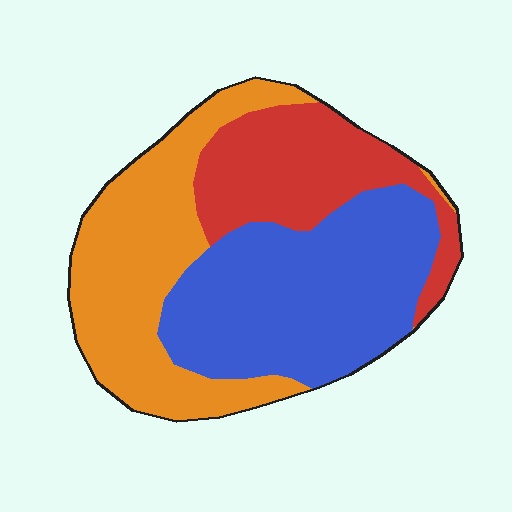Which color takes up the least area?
Red, at roughly 25%.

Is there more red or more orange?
Orange.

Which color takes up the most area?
Blue, at roughly 40%.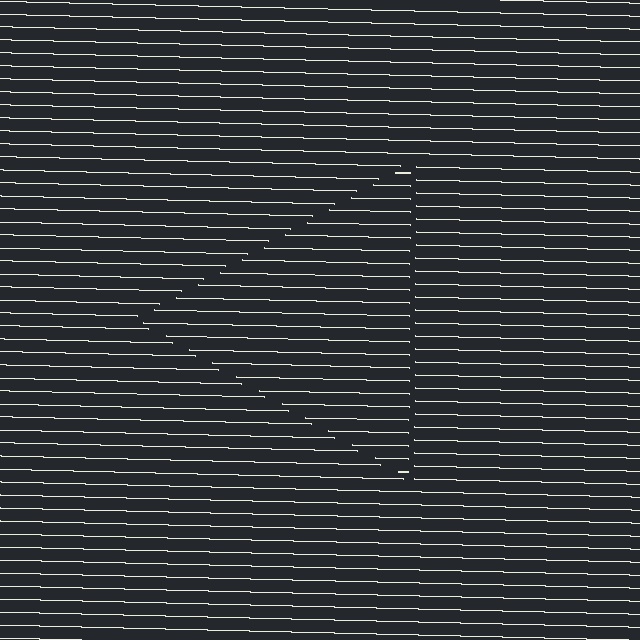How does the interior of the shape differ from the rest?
The interior of the shape contains the same grating, shifted by half a period — the contour is defined by the phase discontinuity where line-ends from the inner and outer gratings abut.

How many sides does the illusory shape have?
3 sides — the line-ends trace a triangle.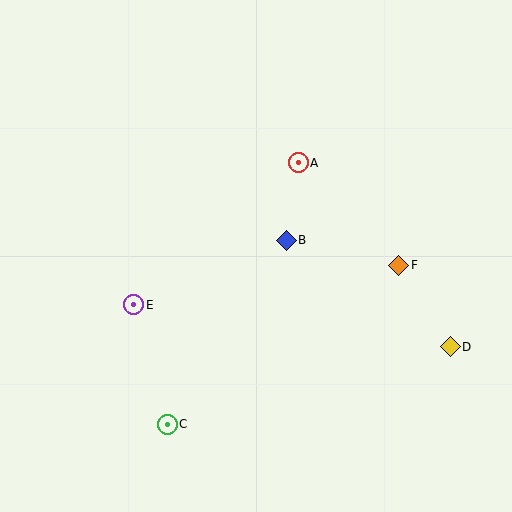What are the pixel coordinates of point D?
Point D is at (450, 347).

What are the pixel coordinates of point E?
Point E is at (134, 305).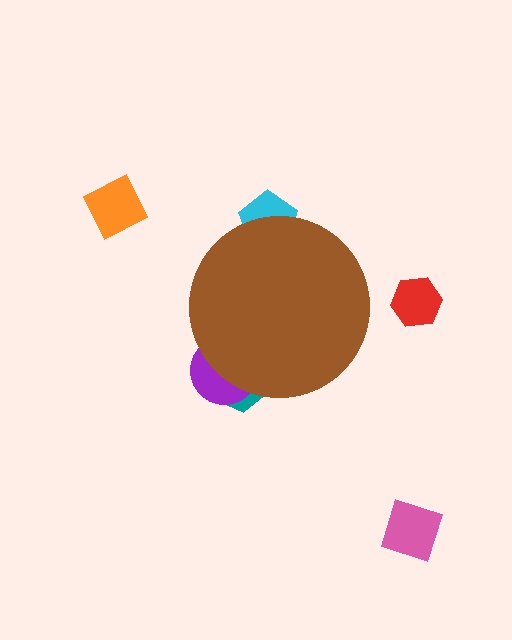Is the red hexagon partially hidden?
No, the red hexagon is fully visible.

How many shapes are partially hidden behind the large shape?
3 shapes are partially hidden.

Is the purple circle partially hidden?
Yes, the purple circle is partially hidden behind the brown circle.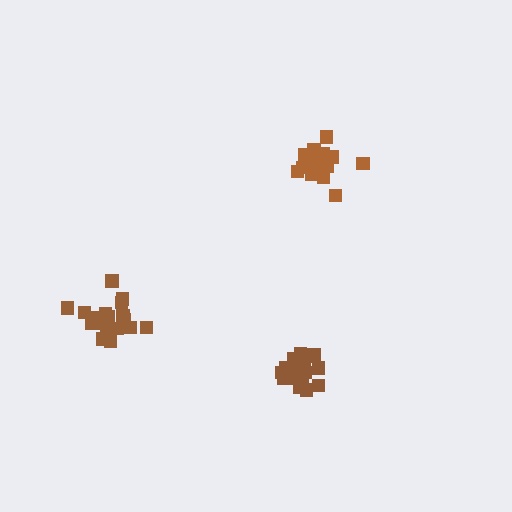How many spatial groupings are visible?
There are 3 spatial groupings.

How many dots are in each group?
Group 1: 20 dots, Group 2: 20 dots, Group 3: 18 dots (58 total).